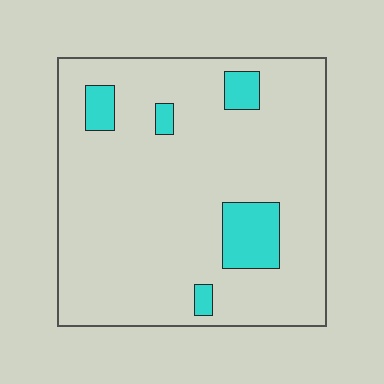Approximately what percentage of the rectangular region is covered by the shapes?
Approximately 10%.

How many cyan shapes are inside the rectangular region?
5.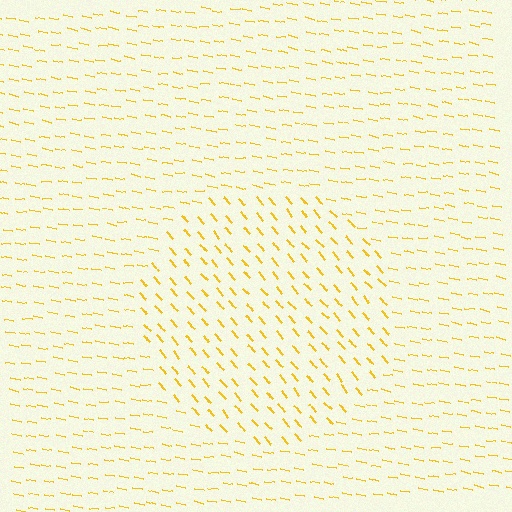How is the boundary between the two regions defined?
The boundary is defined purely by a change in line orientation (approximately 38 degrees difference). All lines are the same color and thickness.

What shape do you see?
I see a circle.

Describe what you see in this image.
The image is filled with small yellow line segments. A circle region in the image has lines oriented differently from the surrounding lines, creating a visible texture boundary.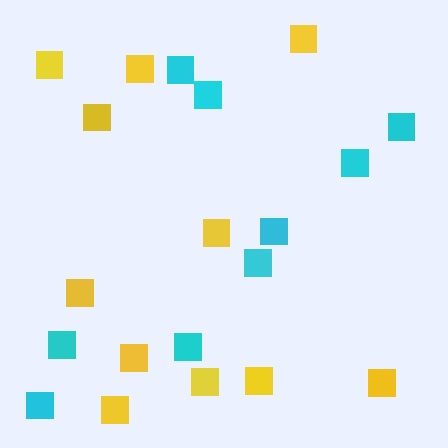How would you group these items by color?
There are 2 groups: one group of cyan squares (9) and one group of yellow squares (11).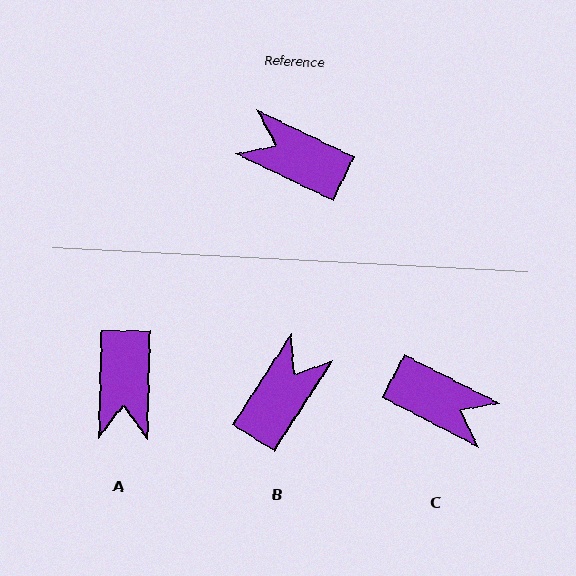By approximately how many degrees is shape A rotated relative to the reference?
Approximately 114 degrees counter-clockwise.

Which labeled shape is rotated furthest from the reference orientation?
C, about 179 degrees away.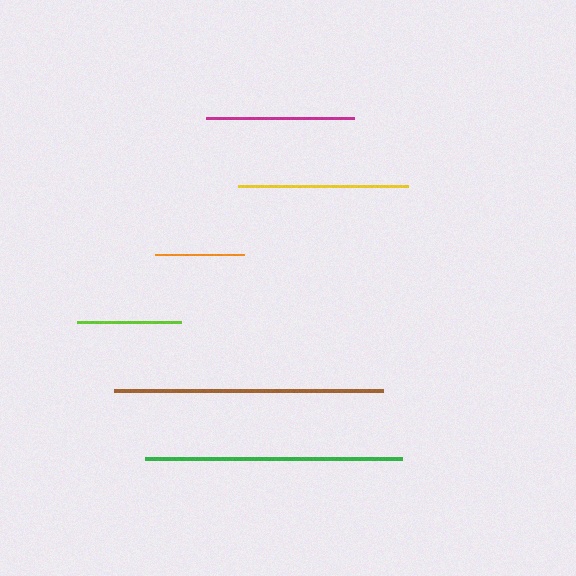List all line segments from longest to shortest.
From longest to shortest: brown, green, yellow, magenta, lime, orange.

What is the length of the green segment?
The green segment is approximately 257 pixels long.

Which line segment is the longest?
The brown line is the longest at approximately 270 pixels.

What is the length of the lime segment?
The lime segment is approximately 105 pixels long.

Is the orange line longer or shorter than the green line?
The green line is longer than the orange line.